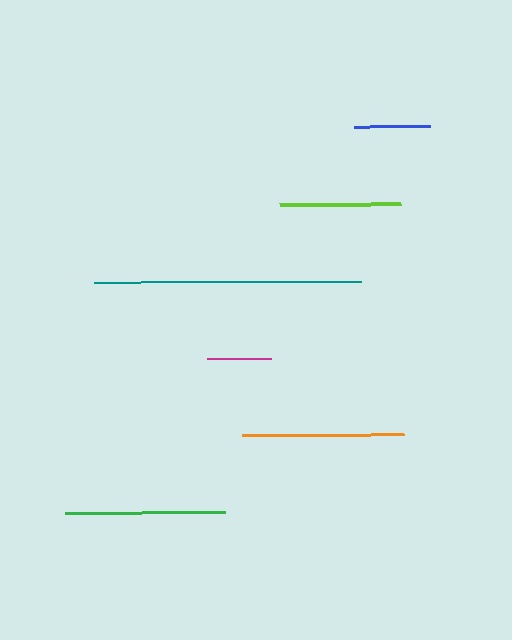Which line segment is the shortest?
The magenta line is the shortest at approximately 65 pixels.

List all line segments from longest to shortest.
From longest to shortest: teal, orange, green, lime, blue, magenta.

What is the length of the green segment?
The green segment is approximately 161 pixels long.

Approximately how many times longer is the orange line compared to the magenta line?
The orange line is approximately 2.5 times the length of the magenta line.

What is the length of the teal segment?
The teal segment is approximately 267 pixels long.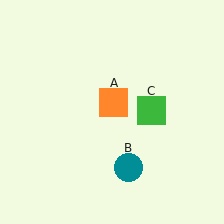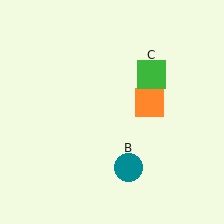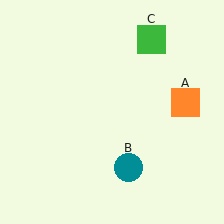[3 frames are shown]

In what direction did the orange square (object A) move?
The orange square (object A) moved right.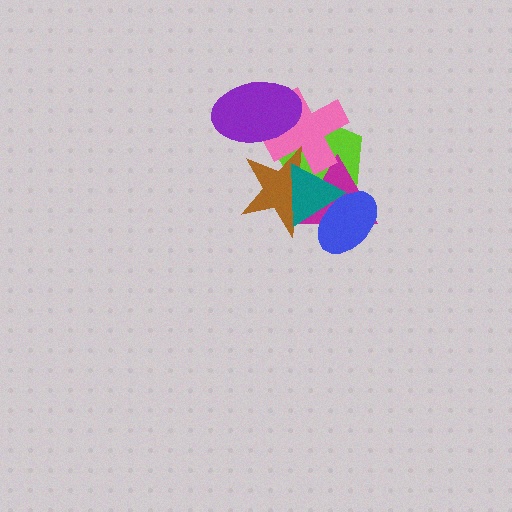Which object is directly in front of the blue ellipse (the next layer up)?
The brown star is directly in front of the blue ellipse.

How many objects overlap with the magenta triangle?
5 objects overlap with the magenta triangle.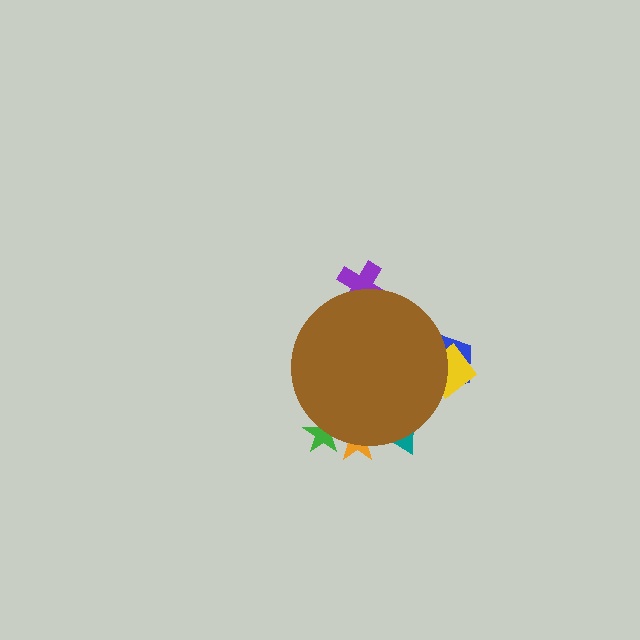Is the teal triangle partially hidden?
Yes, the teal triangle is partially hidden behind the brown circle.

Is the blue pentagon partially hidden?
Yes, the blue pentagon is partially hidden behind the brown circle.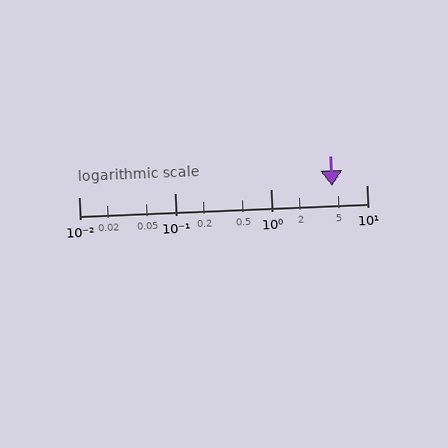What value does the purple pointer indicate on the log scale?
The pointer indicates approximately 4.4.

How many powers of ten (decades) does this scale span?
The scale spans 3 decades, from 0.01 to 10.